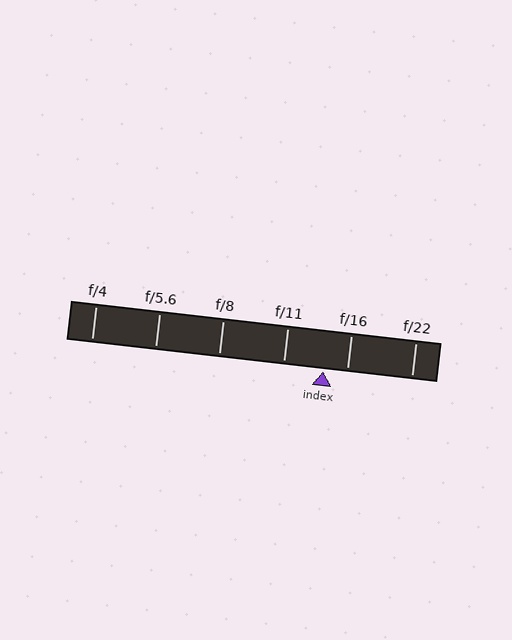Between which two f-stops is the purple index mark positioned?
The index mark is between f/11 and f/16.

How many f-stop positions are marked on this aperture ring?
There are 6 f-stop positions marked.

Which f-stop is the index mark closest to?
The index mark is closest to f/16.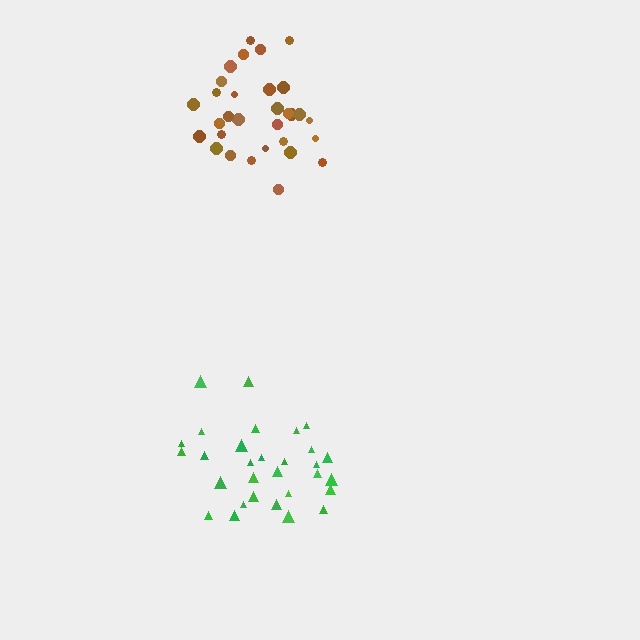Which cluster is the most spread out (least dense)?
Brown.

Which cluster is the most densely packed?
Green.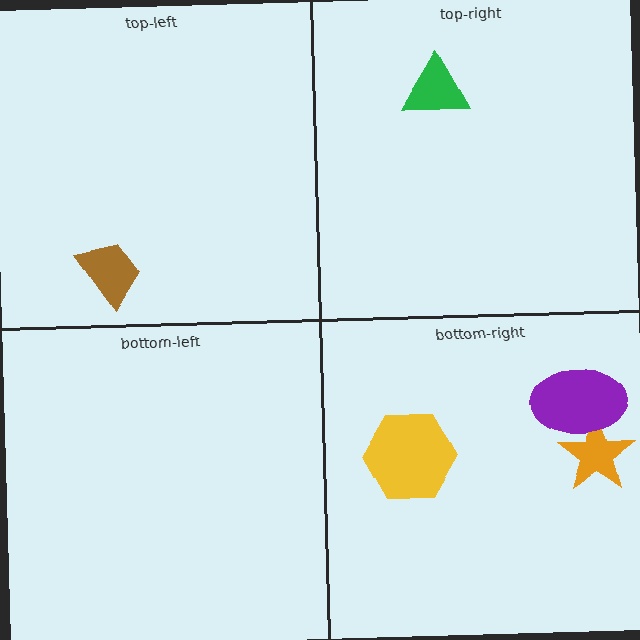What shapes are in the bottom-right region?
The orange star, the purple ellipse, the yellow hexagon.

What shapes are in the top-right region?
The green triangle.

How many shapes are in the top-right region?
1.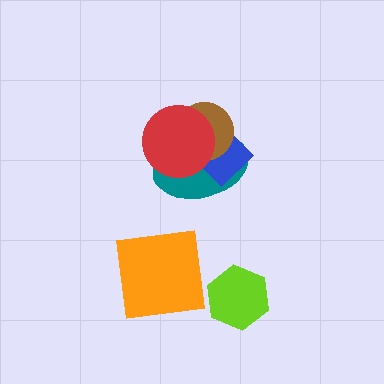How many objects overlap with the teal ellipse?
3 objects overlap with the teal ellipse.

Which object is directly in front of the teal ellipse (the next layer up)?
The blue diamond is directly in front of the teal ellipse.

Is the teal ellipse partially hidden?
Yes, it is partially covered by another shape.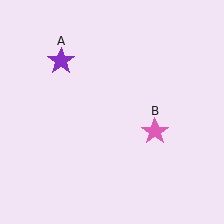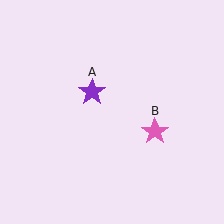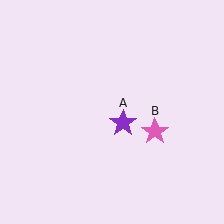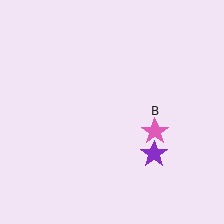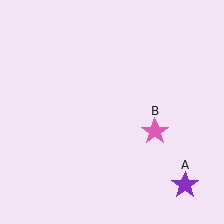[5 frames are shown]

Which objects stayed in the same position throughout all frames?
Pink star (object B) remained stationary.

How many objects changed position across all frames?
1 object changed position: purple star (object A).